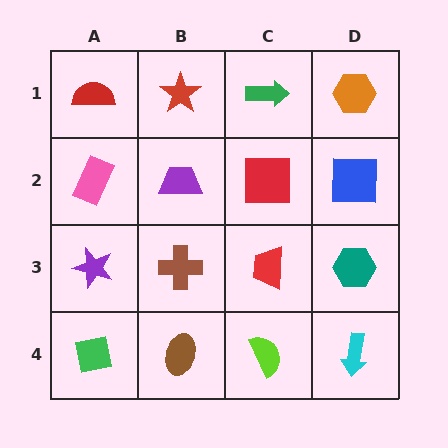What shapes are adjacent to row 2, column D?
An orange hexagon (row 1, column D), a teal hexagon (row 3, column D), a red square (row 2, column C).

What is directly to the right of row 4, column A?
A brown ellipse.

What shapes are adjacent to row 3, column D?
A blue square (row 2, column D), a cyan arrow (row 4, column D), a red trapezoid (row 3, column C).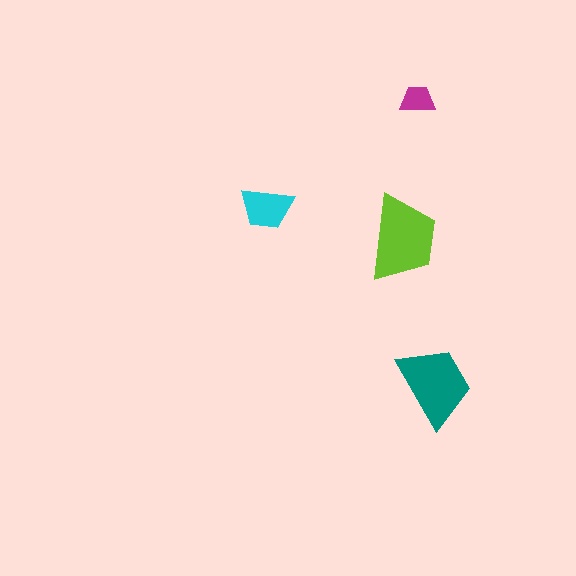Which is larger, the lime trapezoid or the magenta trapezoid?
The lime one.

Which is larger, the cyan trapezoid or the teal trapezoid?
The teal one.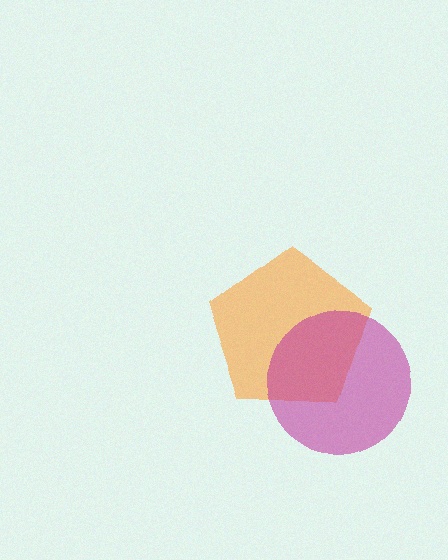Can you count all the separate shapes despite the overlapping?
Yes, there are 2 separate shapes.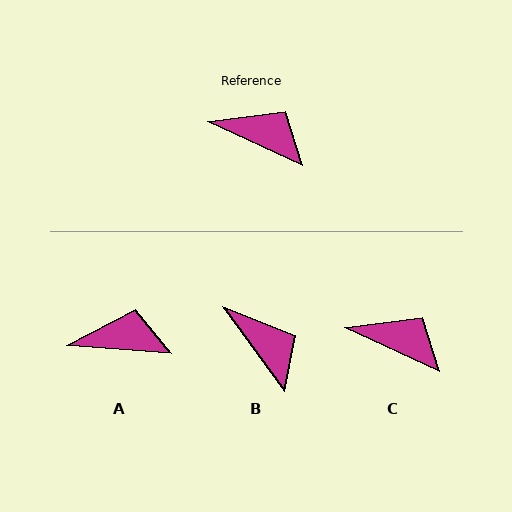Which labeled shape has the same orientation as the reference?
C.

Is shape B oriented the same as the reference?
No, it is off by about 29 degrees.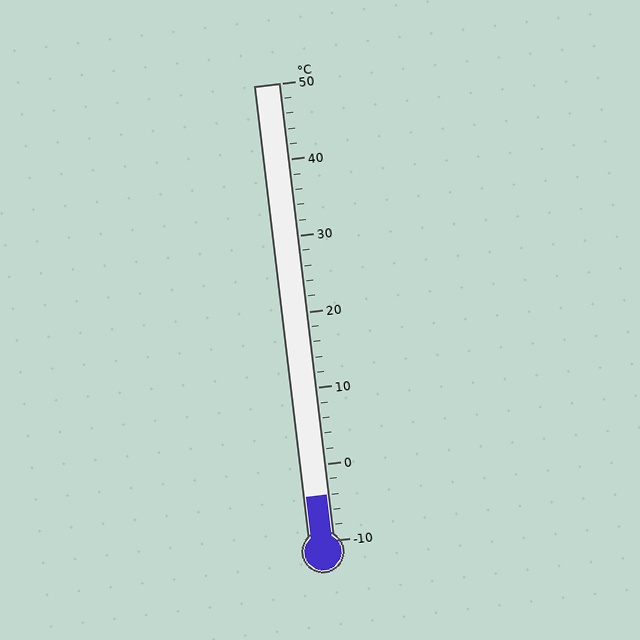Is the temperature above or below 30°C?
The temperature is below 30°C.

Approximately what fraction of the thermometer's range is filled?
The thermometer is filled to approximately 10% of its range.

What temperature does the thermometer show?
The thermometer shows approximately -4°C.